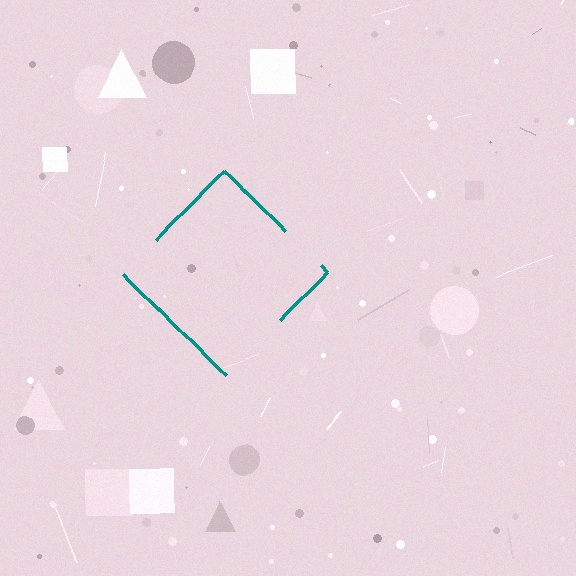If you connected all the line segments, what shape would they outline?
They would outline a diamond.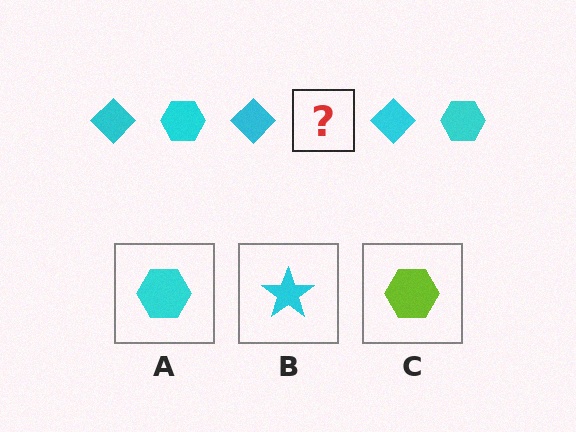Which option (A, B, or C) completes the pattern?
A.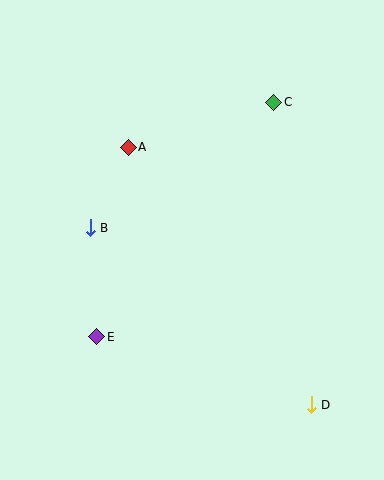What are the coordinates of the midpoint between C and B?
The midpoint between C and B is at (182, 165).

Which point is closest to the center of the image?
Point B at (90, 228) is closest to the center.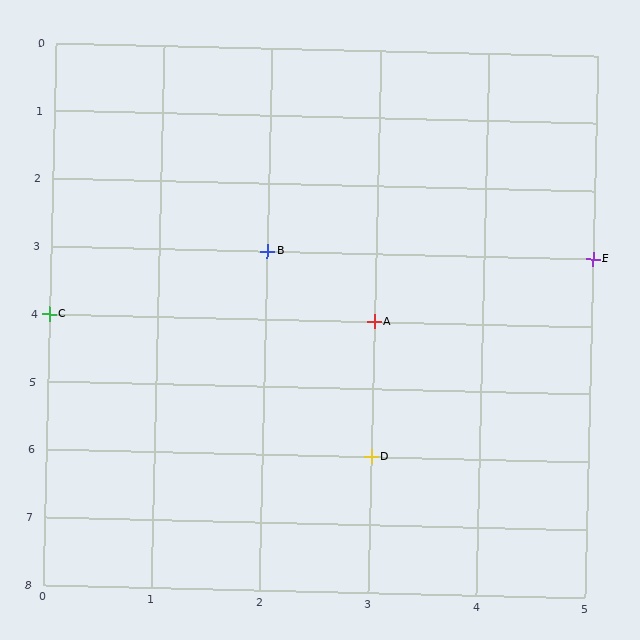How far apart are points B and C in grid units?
Points B and C are 2 columns and 1 row apart (about 2.2 grid units diagonally).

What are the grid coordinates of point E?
Point E is at grid coordinates (5, 3).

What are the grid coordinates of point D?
Point D is at grid coordinates (3, 6).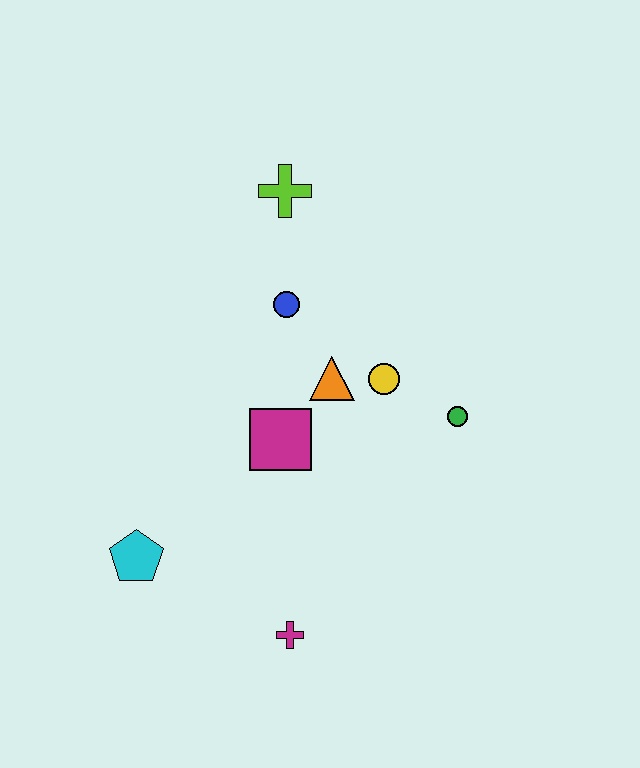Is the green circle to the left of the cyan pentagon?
No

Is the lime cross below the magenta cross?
No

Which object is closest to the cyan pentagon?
The magenta cross is closest to the cyan pentagon.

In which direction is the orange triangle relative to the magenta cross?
The orange triangle is above the magenta cross.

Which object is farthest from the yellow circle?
The cyan pentagon is farthest from the yellow circle.